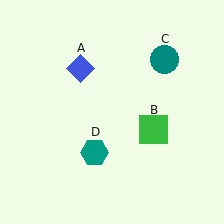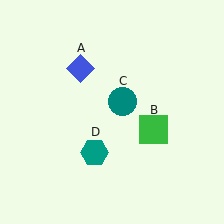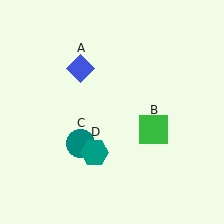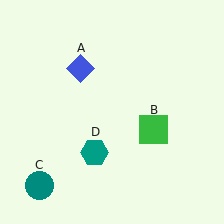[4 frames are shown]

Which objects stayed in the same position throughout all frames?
Blue diamond (object A) and green square (object B) and teal hexagon (object D) remained stationary.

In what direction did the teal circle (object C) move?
The teal circle (object C) moved down and to the left.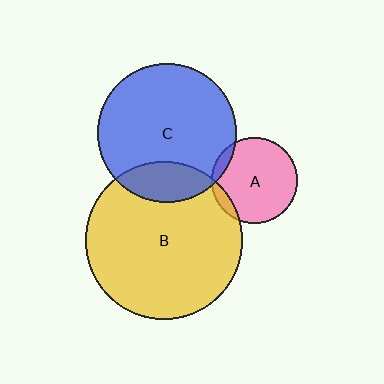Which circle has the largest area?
Circle B (yellow).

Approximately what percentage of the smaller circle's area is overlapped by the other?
Approximately 5%.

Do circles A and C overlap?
Yes.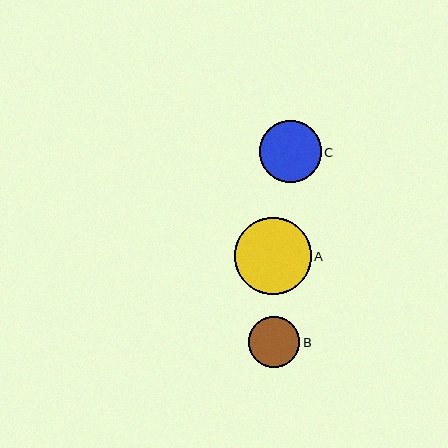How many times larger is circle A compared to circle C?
Circle A is approximately 1.2 times the size of circle C.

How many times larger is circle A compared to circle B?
Circle A is approximately 1.5 times the size of circle B.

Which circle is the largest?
Circle A is the largest with a size of approximately 77 pixels.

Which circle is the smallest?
Circle B is the smallest with a size of approximately 51 pixels.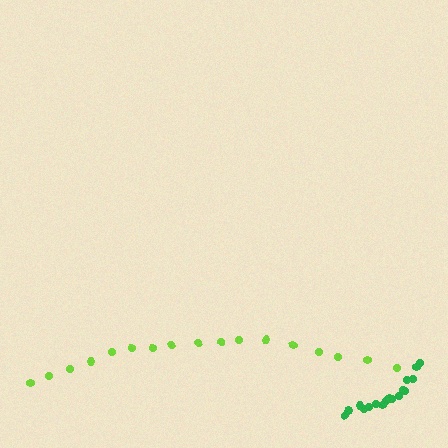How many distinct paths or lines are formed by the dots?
There are 2 distinct paths.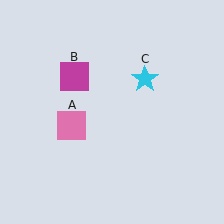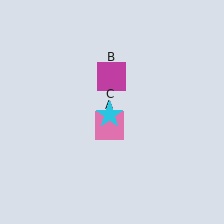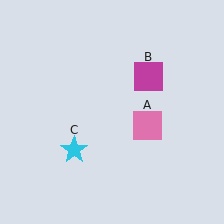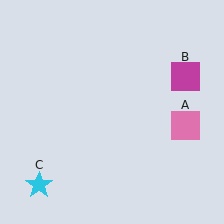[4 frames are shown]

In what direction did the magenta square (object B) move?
The magenta square (object B) moved right.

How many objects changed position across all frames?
3 objects changed position: pink square (object A), magenta square (object B), cyan star (object C).